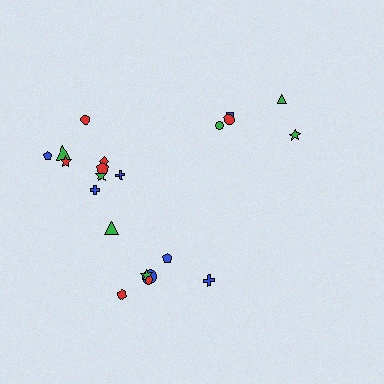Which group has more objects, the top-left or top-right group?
The top-left group.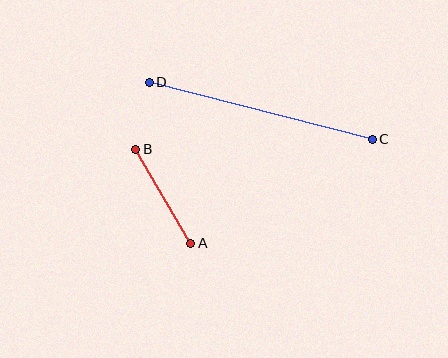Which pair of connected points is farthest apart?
Points C and D are farthest apart.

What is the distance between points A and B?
The distance is approximately 109 pixels.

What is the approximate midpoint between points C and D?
The midpoint is at approximately (261, 111) pixels.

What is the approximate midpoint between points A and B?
The midpoint is at approximately (163, 196) pixels.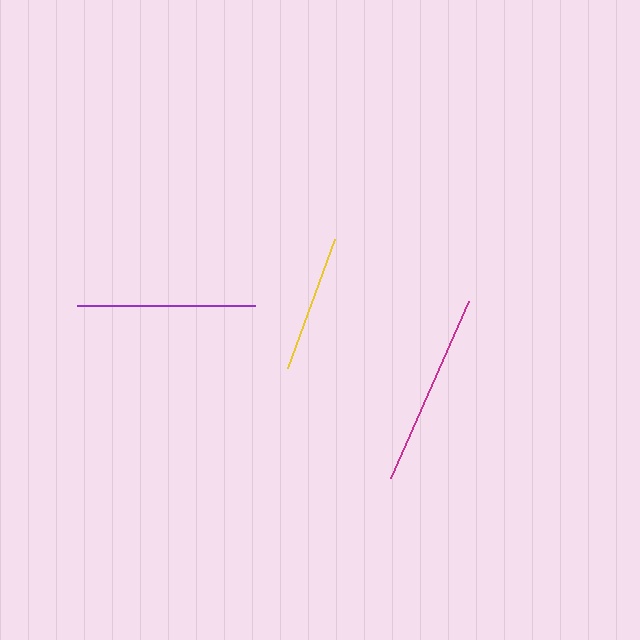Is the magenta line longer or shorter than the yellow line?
The magenta line is longer than the yellow line.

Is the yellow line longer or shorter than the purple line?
The purple line is longer than the yellow line.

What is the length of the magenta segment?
The magenta segment is approximately 194 pixels long.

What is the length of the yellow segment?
The yellow segment is approximately 137 pixels long.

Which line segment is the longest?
The magenta line is the longest at approximately 194 pixels.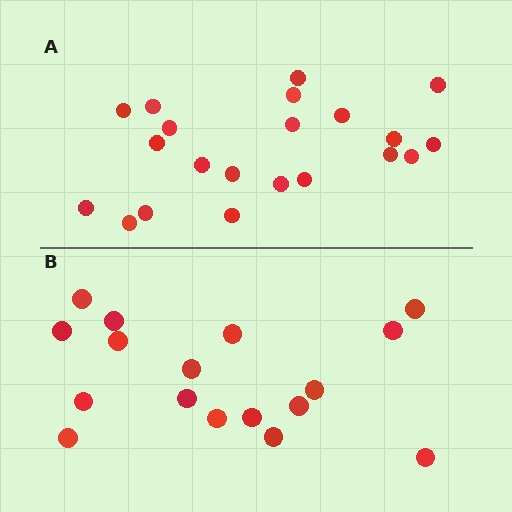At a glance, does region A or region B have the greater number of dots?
Region A (the top region) has more dots.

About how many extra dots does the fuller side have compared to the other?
Region A has about 4 more dots than region B.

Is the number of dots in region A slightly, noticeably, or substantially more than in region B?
Region A has only slightly more — the two regions are fairly close. The ratio is roughly 1.2 to 1.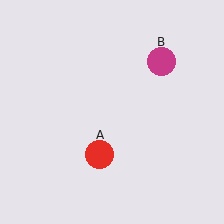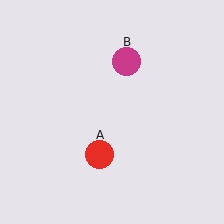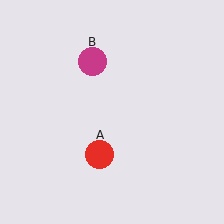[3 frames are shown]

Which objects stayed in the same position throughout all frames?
Red circle (object A) remained stationary.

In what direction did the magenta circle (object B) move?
The magenta circle (object B) moved left.